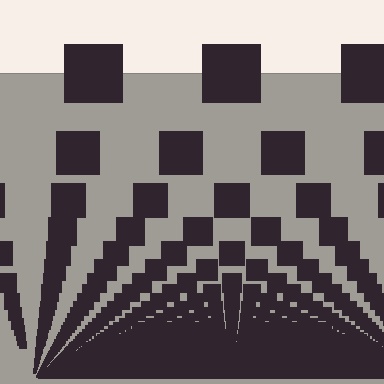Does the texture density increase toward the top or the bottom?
Density increases toward the bottom.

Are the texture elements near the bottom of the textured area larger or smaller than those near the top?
Smaller. The gradient is inverted — elements near the bottom are smaller and denser.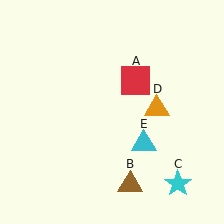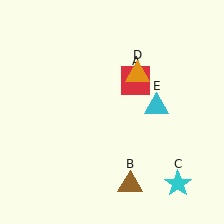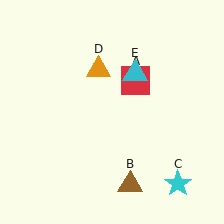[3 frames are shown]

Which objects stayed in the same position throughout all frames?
Red square (object A) and brown triangle (object B) and cyan star (object C) remained stationary.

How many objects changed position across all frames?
2 objects changed position: orange triangle (object D), cyan triangle (object E).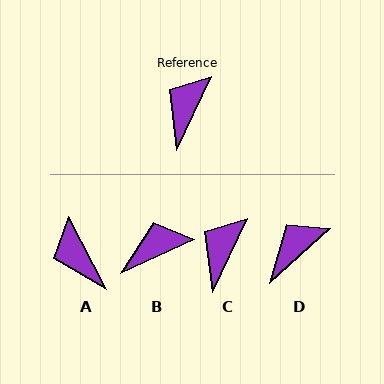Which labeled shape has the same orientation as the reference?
C.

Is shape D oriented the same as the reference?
No, it is off by about 23 degrees.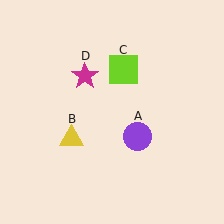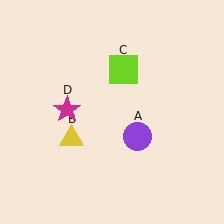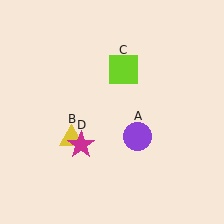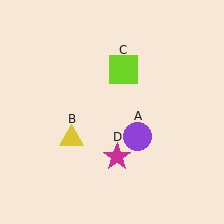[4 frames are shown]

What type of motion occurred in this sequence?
The magenta star (object D) rotated counterclockwise around the center of the scene.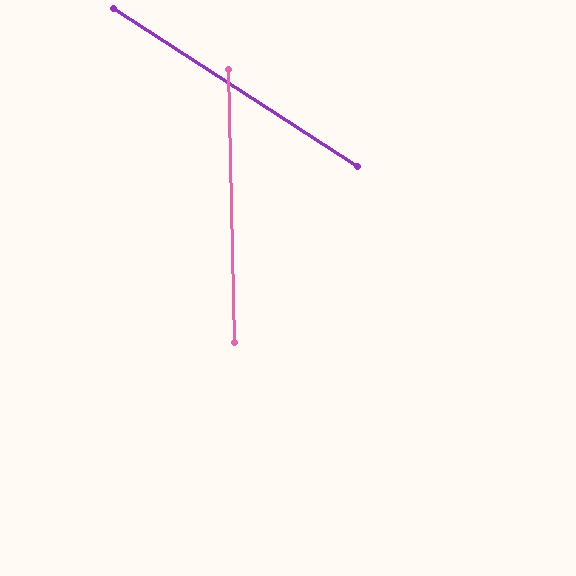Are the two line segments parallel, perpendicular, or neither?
Neither parallel nor perpendicular — they differ by about 56°.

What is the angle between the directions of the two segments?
Approximately 56 degrees.